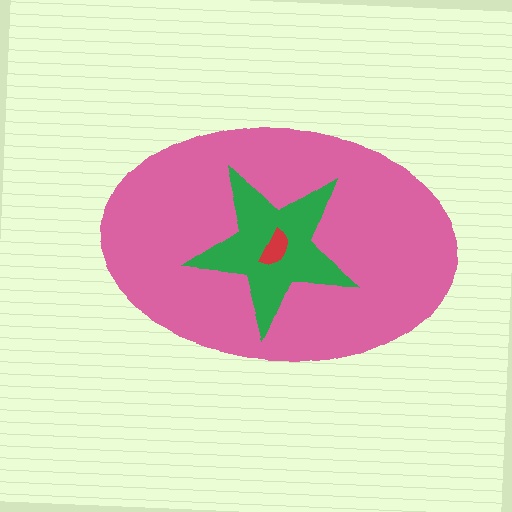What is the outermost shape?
The pink ellipse.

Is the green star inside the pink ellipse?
Yes.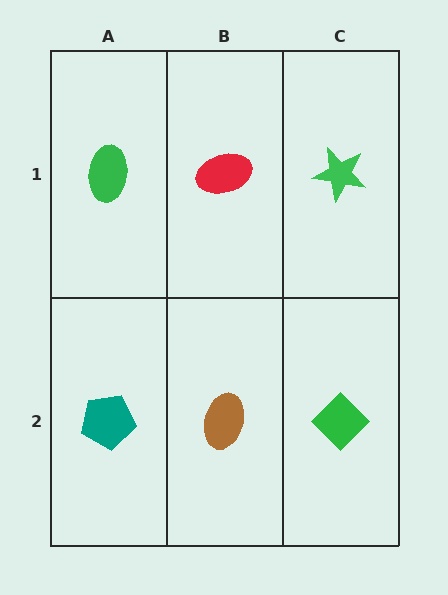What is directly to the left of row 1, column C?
A red ellipse.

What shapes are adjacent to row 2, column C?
A green star (row 1, column C), a brown ellipse (row 2, column B).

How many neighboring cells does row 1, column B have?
3.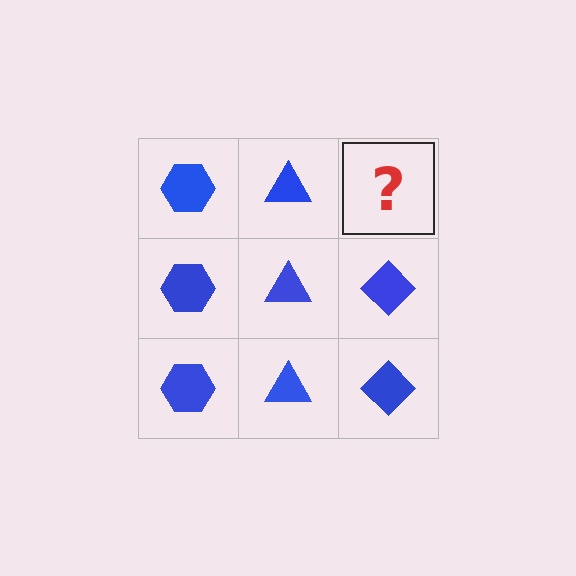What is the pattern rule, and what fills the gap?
The rule is that each column has a consistent shape. The gap should be filled with a blue diamond.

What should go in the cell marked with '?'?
The missing cell should contain a blue diamond.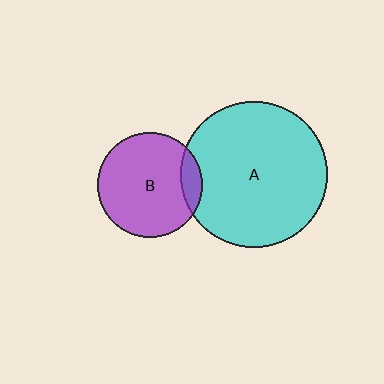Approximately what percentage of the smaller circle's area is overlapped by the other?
Approximately 10%.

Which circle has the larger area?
Circle A (cyan).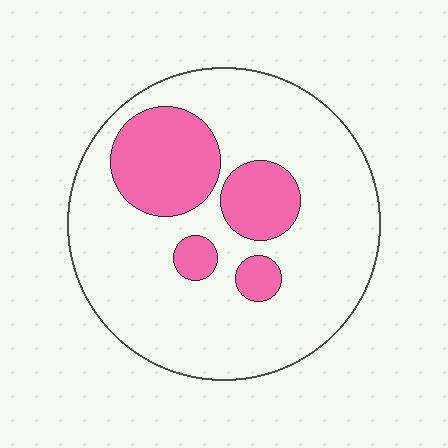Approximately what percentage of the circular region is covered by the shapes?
Approximately 25%.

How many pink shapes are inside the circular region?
4.